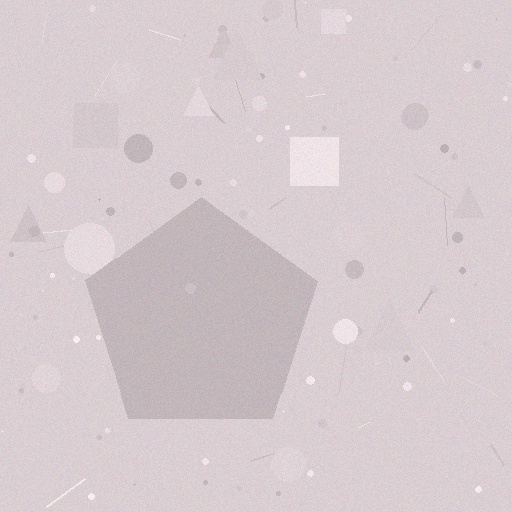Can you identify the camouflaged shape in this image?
The camouflaged shape is a pentagon.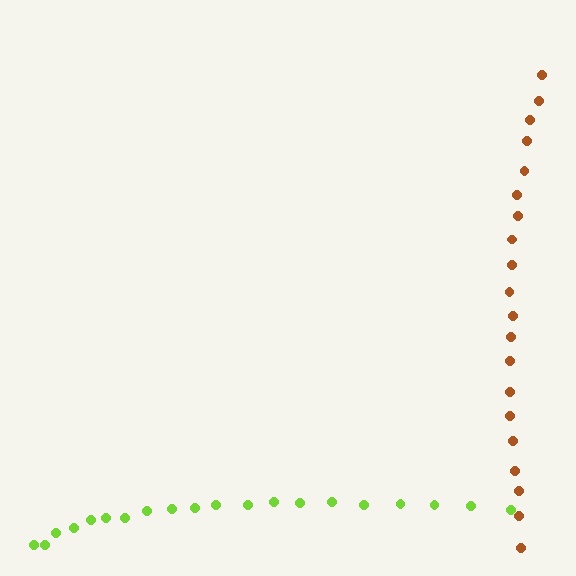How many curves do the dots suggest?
There are 2 distinct paths.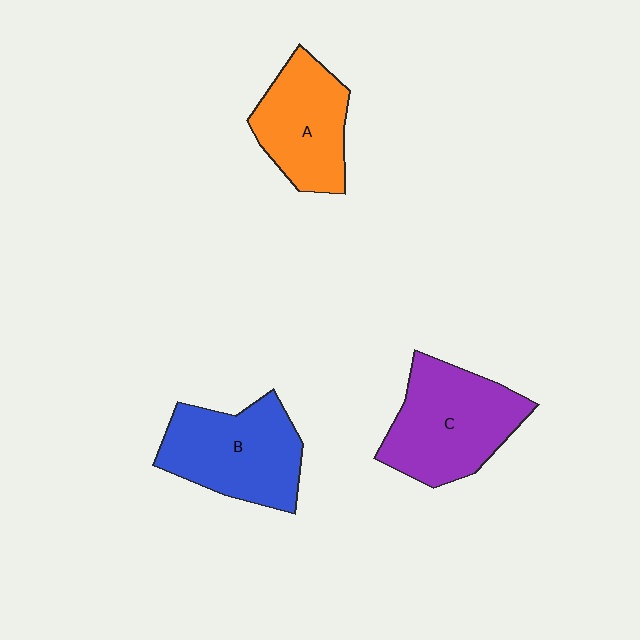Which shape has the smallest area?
Shape A (orange).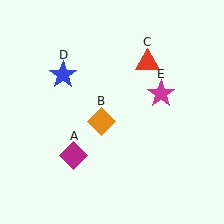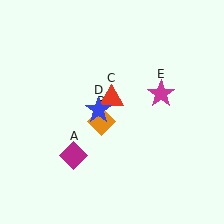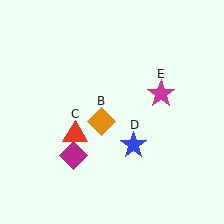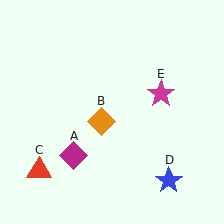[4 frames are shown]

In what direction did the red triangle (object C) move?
The red triangle (object C) moved down and to the left.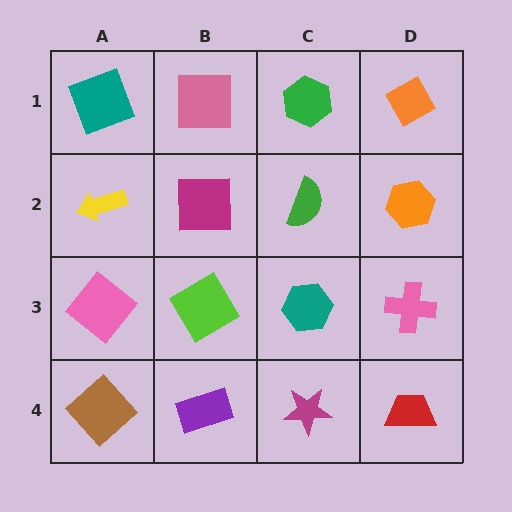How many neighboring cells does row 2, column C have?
4.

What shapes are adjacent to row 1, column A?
A yellow arrow (row 2, column A), a pink square (row 1, column B).